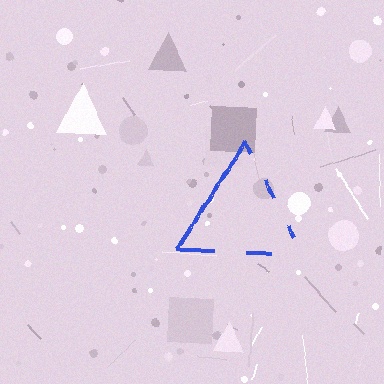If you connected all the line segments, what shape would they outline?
They would outline a triangle.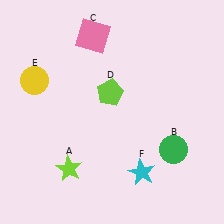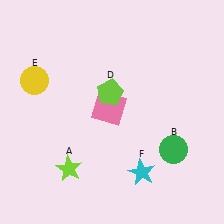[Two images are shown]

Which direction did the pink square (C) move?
The pink square (C) moved down.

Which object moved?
The pink square (C) moved down.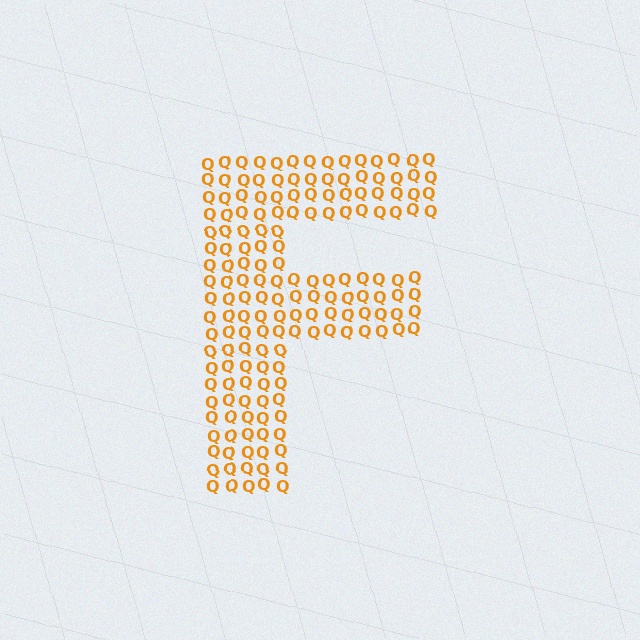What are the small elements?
The small elements are letter Q's.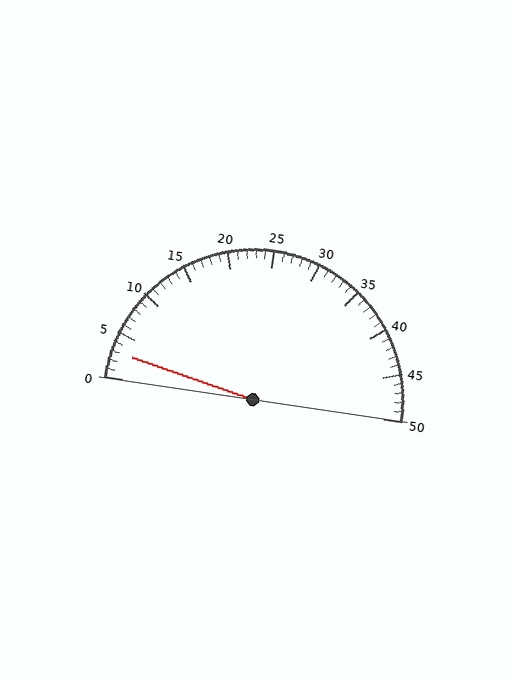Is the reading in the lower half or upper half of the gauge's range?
The reading is in the lower half of the range (0 to 50).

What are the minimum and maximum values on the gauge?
The gauge ranges from 0 to 50.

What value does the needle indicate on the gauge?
The needle indicates approximately 3.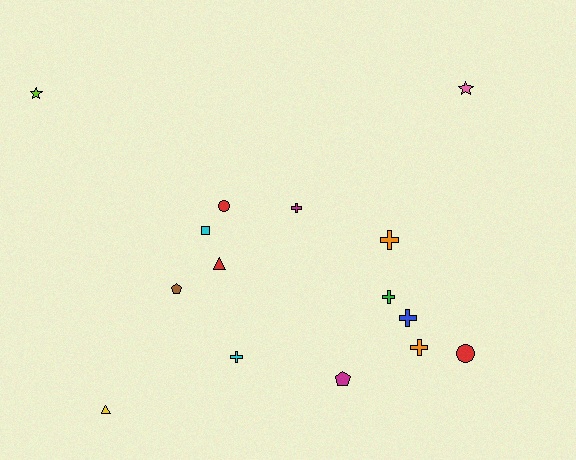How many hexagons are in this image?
There are no hexagons.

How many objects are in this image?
There are 15 objects.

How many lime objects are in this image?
There is 1 lime object.